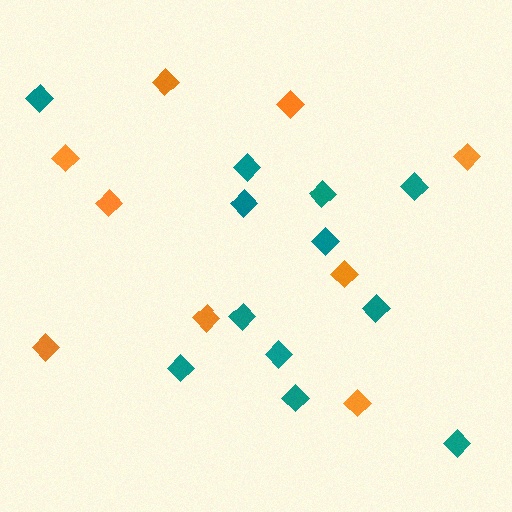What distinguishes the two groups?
There are 2 groups: one group of teal diamonds (12) and one group of orange diamonds (9).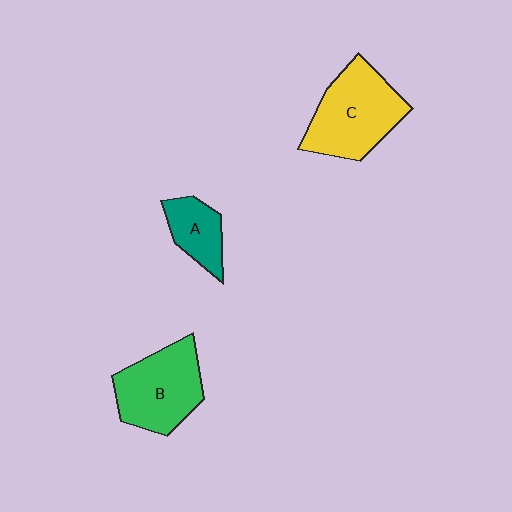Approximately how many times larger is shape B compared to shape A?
Approximately 1.9 times.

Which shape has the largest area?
Shape C (yellow).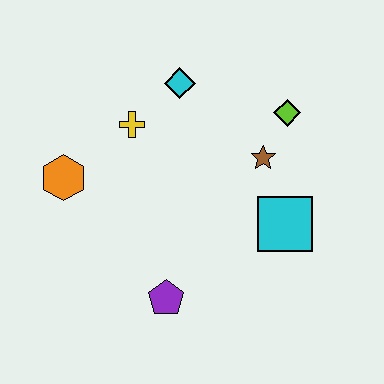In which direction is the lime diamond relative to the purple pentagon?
The lime diamond is above the purple pentagon.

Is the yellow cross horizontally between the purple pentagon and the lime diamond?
No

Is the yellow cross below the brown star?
No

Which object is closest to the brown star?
The lime diamond is closest to the brown star.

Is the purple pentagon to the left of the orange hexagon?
No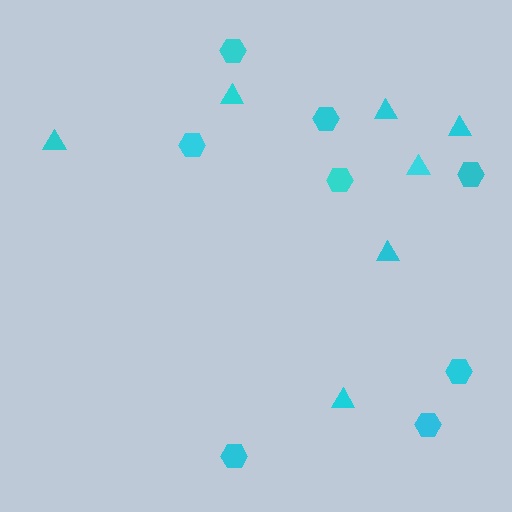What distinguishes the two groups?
There are 2 groups: one group of triangles (7) and one group of hexagons (8).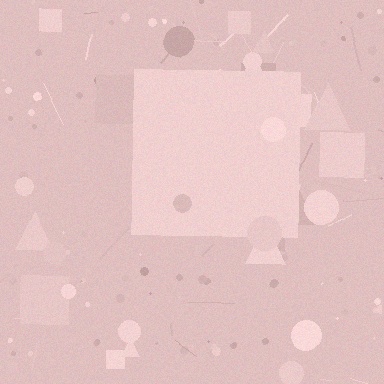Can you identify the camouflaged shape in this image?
The camouflaged shape is a square.